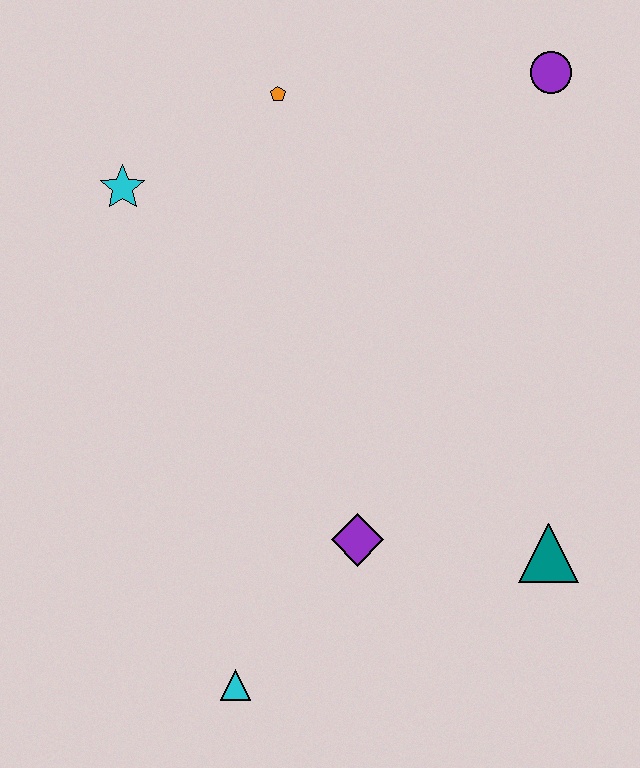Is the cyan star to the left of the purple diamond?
Yes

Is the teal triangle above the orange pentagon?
No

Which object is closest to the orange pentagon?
The cyan star is closest to the orange pentagon.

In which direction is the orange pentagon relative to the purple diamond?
The orange pentagon is above the purple diamond.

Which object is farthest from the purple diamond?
The purple circle is farthest from the purple diamond.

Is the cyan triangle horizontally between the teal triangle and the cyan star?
Yes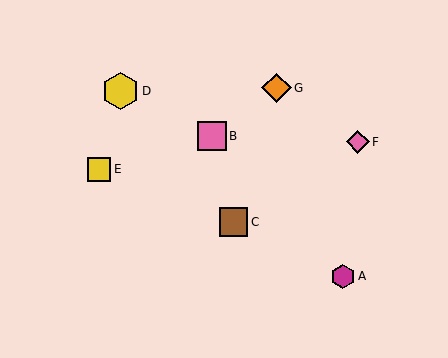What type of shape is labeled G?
Shape G is an orange diamond.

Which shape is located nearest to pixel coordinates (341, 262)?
The magenta hexagon (labeled A) at (343, 276) is nearest to that location.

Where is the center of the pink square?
The center of the pink square is at (212, 136).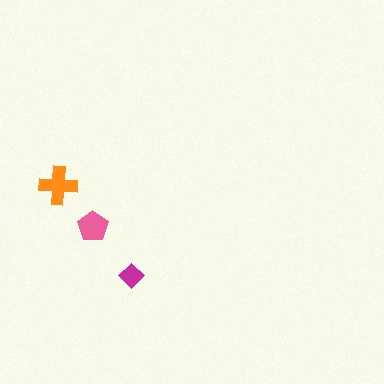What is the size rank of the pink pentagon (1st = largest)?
2nd.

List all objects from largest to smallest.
The orange cross, the pink pentagon, the magenta diamond.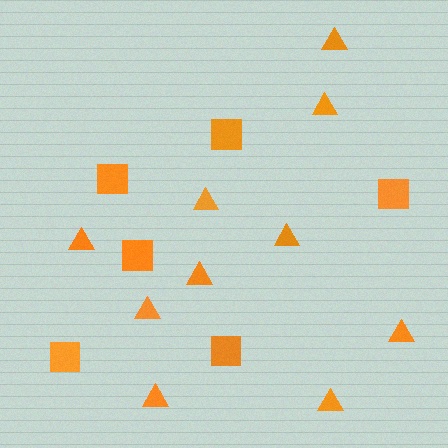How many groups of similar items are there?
There are 2 groups: one group of triangles (10) and one group of squares (6).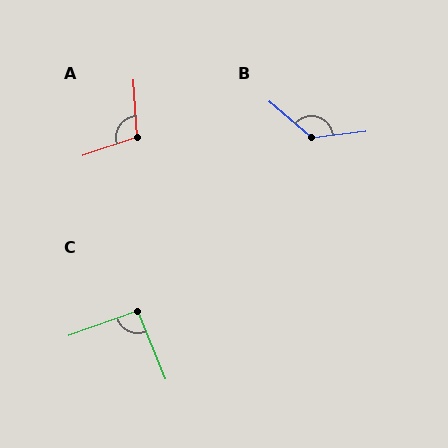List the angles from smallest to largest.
C (92°), A (106°), B (133°).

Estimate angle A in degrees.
Approximately 106 degrees.